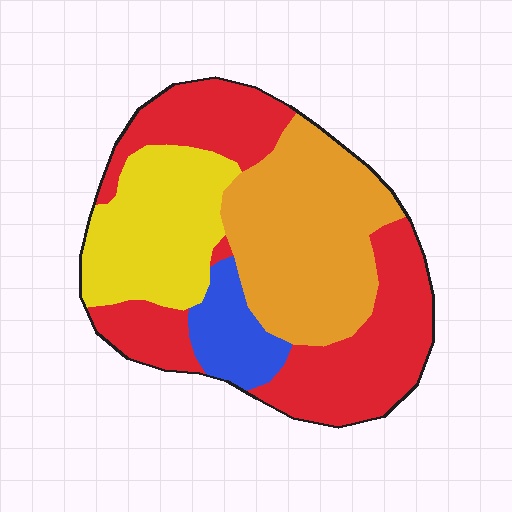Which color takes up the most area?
Red, at roughly 40%.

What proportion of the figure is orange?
Orange takes up about one third (1/3) of the figure.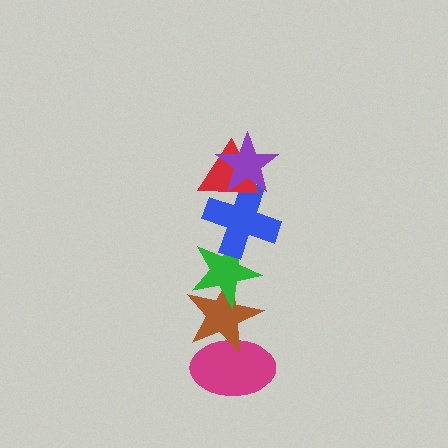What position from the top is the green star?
The green star is 4th from the top.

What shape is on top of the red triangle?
The purple star is on top of the red triangle.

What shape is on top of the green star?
The blue cross is on top of the green star.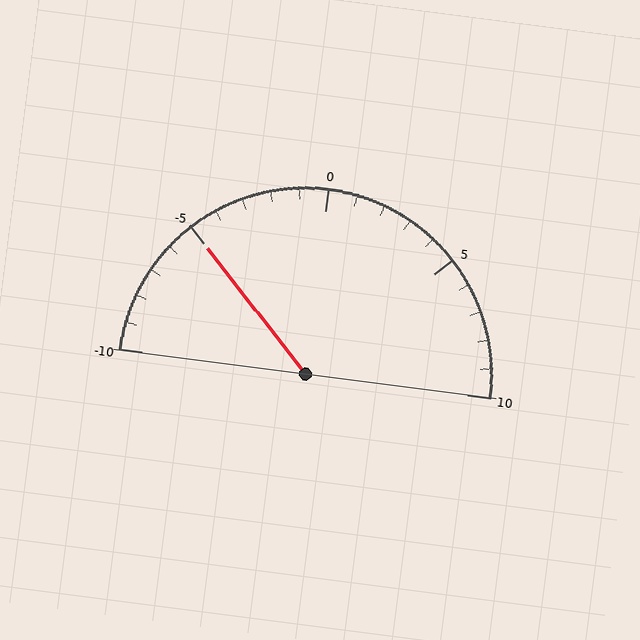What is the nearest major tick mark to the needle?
The nearest major tick mark is -5.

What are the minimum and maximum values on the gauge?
The gauge ranges from -10 to 10.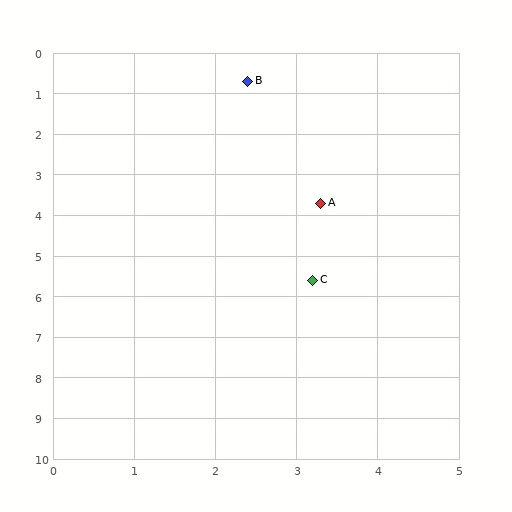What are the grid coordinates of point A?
Point A is at approximately (3.3, 3.7).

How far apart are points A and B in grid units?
Points A and B are about 3.1 grid units apart.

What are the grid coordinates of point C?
Point C is at approximately (3.2, 5.6).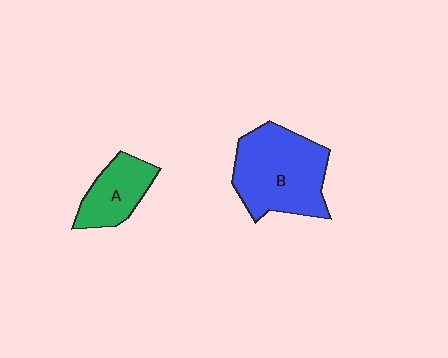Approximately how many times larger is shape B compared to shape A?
Approximately 1.9 times.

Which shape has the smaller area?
Shape A (green).